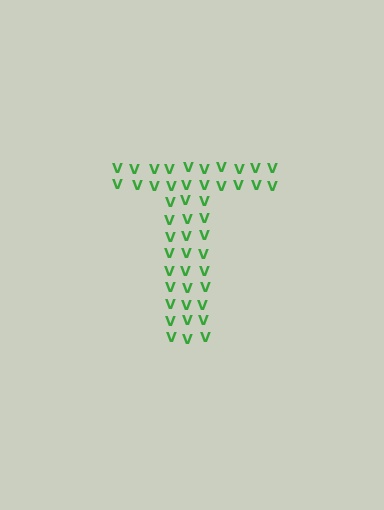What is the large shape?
The large shape is the letter T.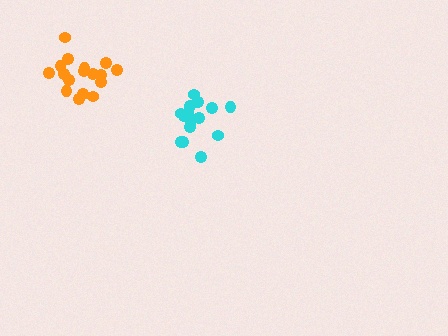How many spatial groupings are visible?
There are 2 spatial groupings.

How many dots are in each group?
Group 1: 18 dots, Group 2: 17 dots (35 total).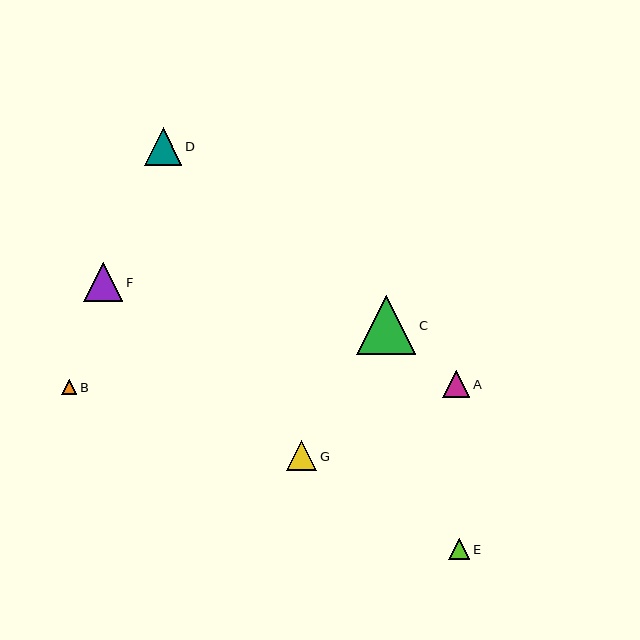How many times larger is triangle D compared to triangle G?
Triangle D is approximately 1.3 times the size of triangle G.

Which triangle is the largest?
Triangle C is the largest with a size of approximately 59 pixels.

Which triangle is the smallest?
Triangle B is the smallest with a size of approximately 15 pixels.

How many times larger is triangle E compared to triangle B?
Triangle E is approximately 1.4 times the size of triangle B.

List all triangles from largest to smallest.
From largest to smallest: C, F, D, G, A, E, B.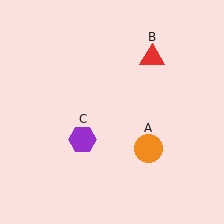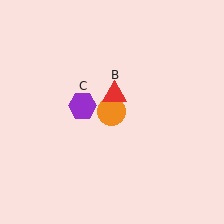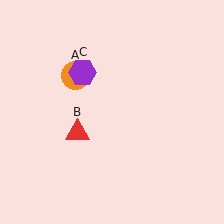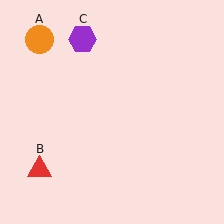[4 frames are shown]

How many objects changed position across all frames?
3 objects changed position: orange circle (object A), red triangle (object B), purple hexagon (object C).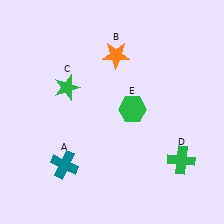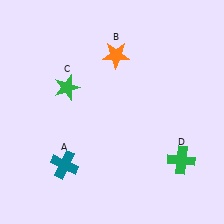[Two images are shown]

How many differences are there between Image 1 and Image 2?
There is 1 difference between the two images.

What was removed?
The green hexagon (E) was removed in Image 2.